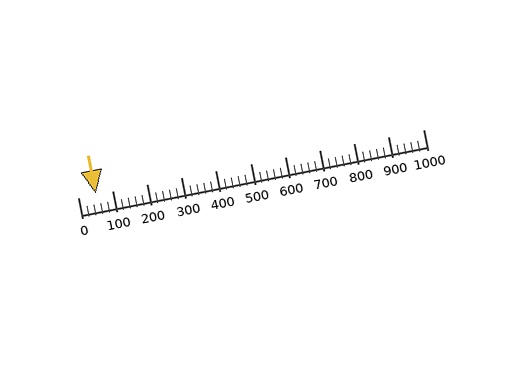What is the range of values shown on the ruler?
The ruler shows values from 0 to 1000.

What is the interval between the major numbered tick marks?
The major tick marks are spaced 100 units apart.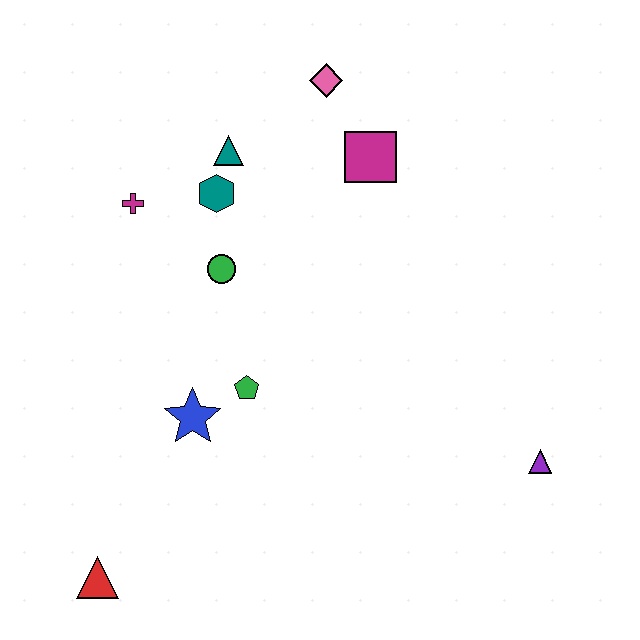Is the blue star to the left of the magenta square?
Yes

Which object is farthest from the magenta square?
The red triangle is farthest from the magenta square.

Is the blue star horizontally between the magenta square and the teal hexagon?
No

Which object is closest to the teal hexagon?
The teal triangle is closest to the teal hexagon.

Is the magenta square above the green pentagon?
Yes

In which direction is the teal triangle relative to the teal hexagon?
The teal triangle is above the teal hexagon.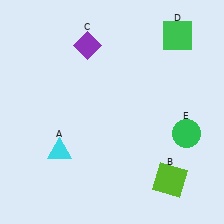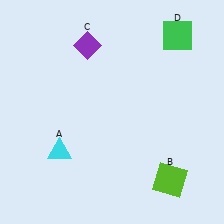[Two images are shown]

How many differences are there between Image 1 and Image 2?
There is 1 difference between the two images.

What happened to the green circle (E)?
The green circle (E) was removed in Image 2. It was in the bottom-right area of Image 1.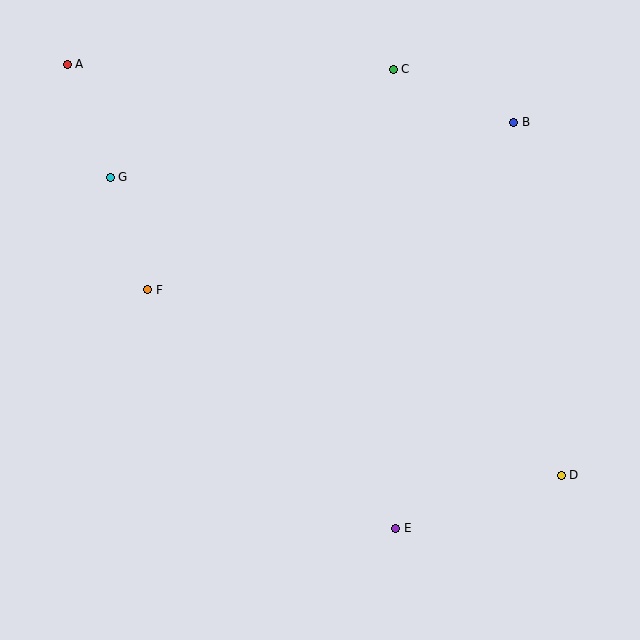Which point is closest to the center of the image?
Point F at (148, 290) is closest to the center.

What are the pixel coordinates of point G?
Point G is at (110, 177).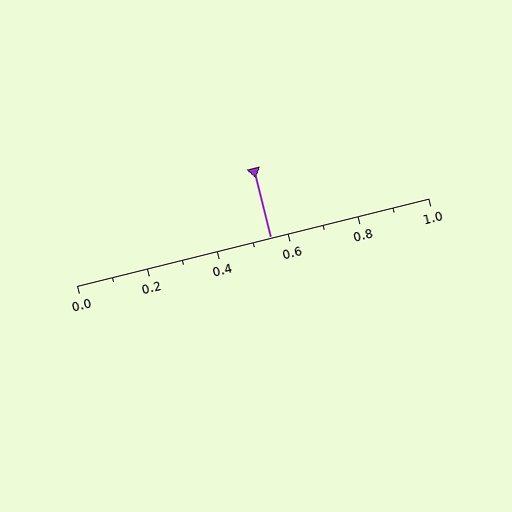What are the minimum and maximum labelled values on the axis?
The axis runs from 0.0 to 1.0.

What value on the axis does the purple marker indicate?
The marker indicates approximately 0.55.